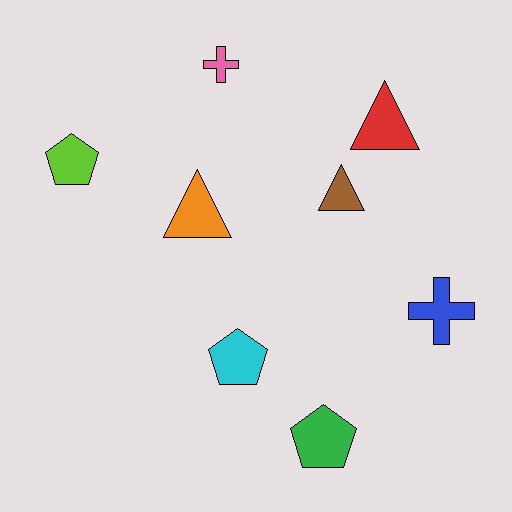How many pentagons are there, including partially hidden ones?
There are 3 pentagons.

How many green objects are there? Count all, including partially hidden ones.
There is 1 green object.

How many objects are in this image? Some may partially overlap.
There are 8 objects.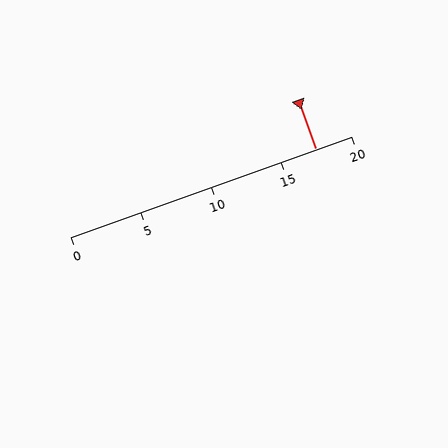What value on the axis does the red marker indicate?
The marker indicates approximately 17.5.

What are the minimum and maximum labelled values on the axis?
The axis runs from 0 to 20.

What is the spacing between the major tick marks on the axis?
The major ticks are spaced 5 apart.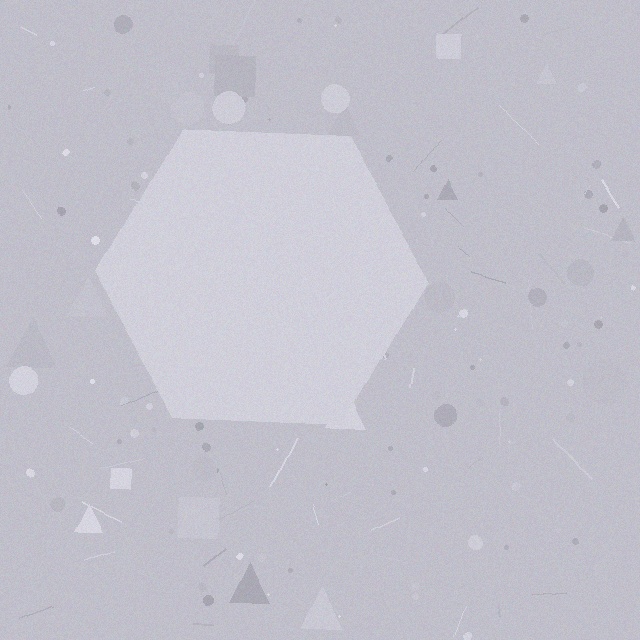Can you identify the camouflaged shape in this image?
The camouflaged shape is a hexagon.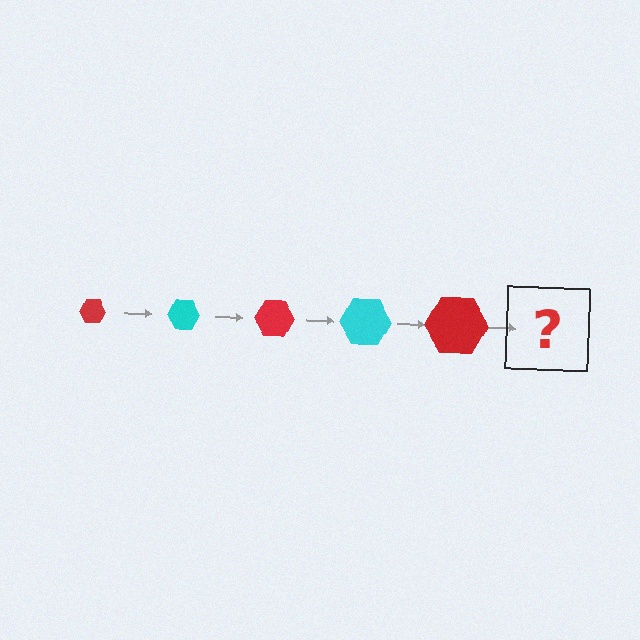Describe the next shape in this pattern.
It should be a cyan hexagon, larger than the previous one.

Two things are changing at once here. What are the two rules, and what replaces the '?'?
The two rules are that the hexagon grows larger each step and the color cycles through red and cyan. The '?' should be a cyan hexagon, larger than the previous one.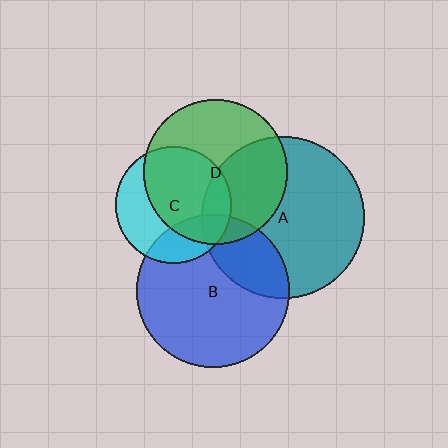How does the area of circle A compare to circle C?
Approximately 2.0 times.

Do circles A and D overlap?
Yes.